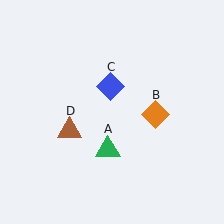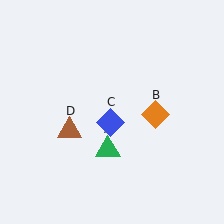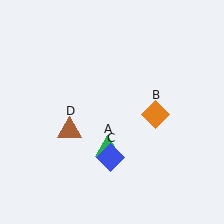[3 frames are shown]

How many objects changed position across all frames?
1 object changed position: blue diamond (object C).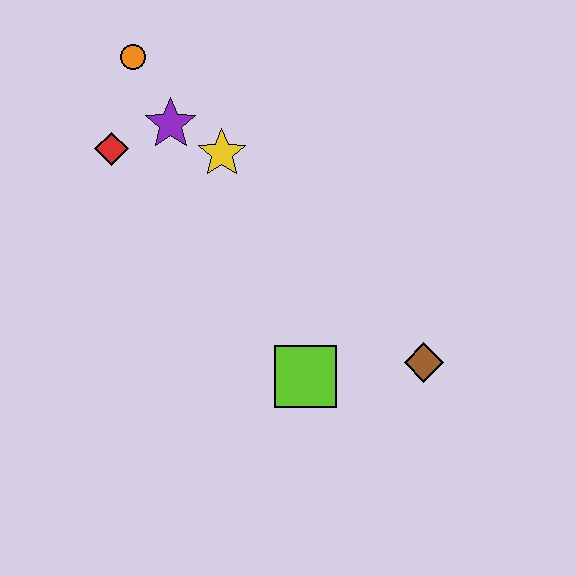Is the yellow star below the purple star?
Yes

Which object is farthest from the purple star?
The brown diamond is farthest from the purple star.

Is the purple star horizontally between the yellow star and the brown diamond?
No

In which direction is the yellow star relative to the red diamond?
The yellow star is to the right of the red diamond.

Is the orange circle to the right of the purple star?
No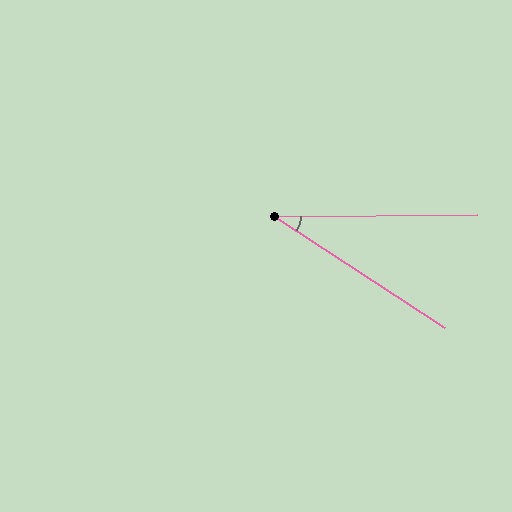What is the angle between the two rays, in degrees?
Approximately 34 degrees.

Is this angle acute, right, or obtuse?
It is acute.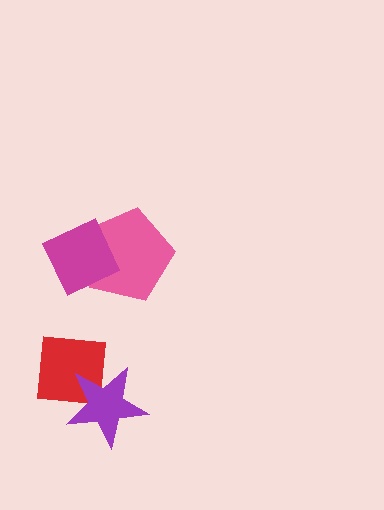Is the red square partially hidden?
Yes, it is partially covered by another shape.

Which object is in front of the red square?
The purple star is in front of the red square.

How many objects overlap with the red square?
1 object overlaps with the red square.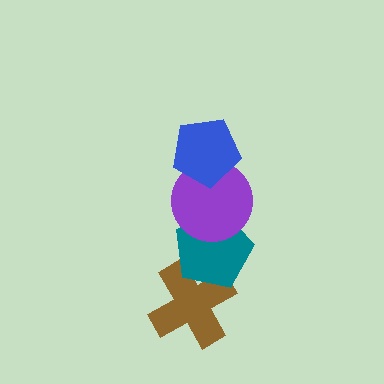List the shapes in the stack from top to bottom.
From top to bottom: the blue pentagon, the purple circle, the teal pentagon, the brown cross.